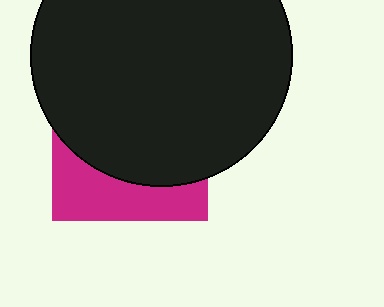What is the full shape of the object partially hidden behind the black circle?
The partially hidden object is a magenta square.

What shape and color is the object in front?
The object in front is a black circle.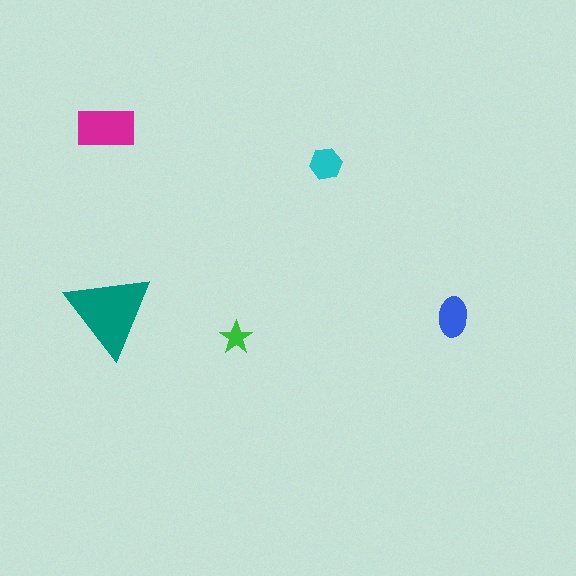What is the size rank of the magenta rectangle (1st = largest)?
2nd.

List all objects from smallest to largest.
The green star, the cyan hexagon, the blue ellipse, the magenta rectangle, the teal triangle.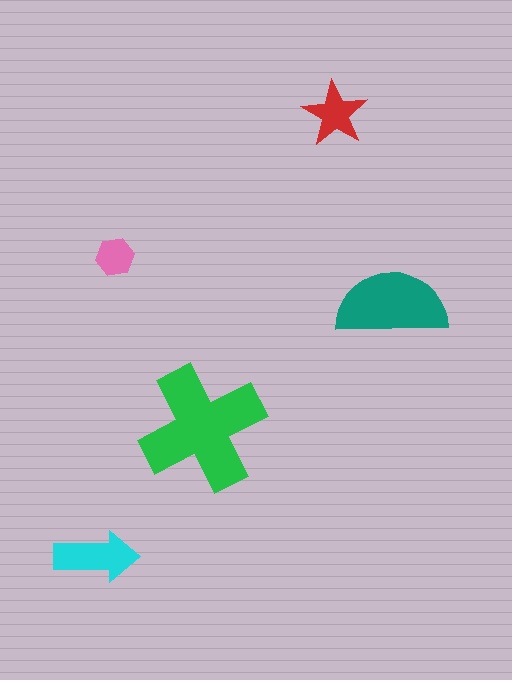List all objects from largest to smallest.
The green cross, the teal semicircle, the cyan arrow, the red star, the pink hexagon.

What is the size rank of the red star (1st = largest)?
4th.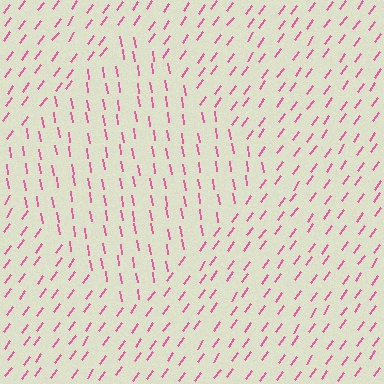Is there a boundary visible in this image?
Yes, there is a texture boundary formed by a change in line orientation.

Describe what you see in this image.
The image is filled with small pink line segments. A diamond region in the image has lines oriented differently from the surrounding lines, creating a visible texture boundary.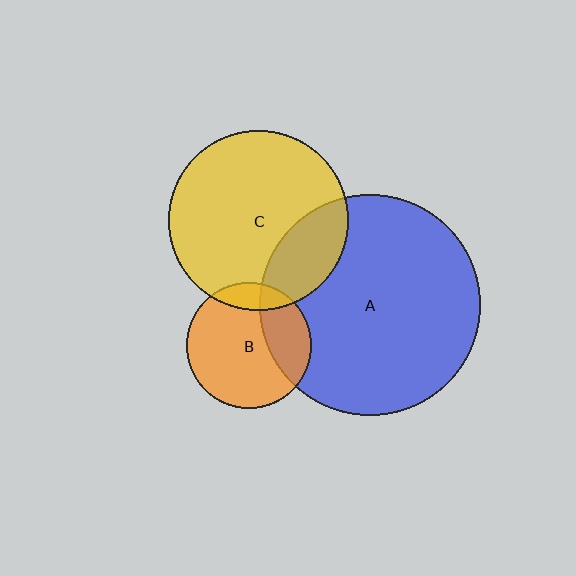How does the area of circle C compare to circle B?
Approximately 2.0 times.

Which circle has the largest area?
Circle A (blue).